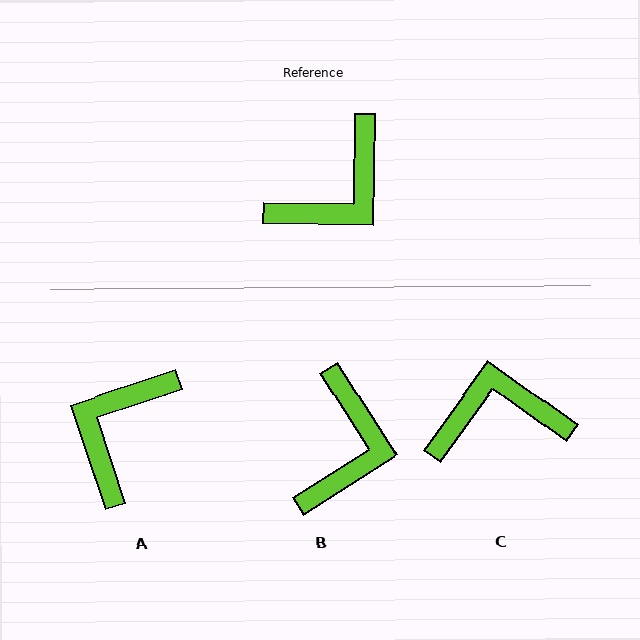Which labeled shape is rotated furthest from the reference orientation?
A, about 161 degrees away.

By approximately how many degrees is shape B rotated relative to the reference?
Approximately 33 degrees counter-clockwise.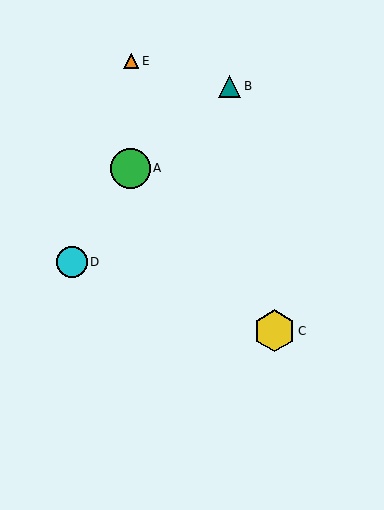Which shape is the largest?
The yellow hexagon (labeled C) is the largest.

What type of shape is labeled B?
Shape B is a teal triangle.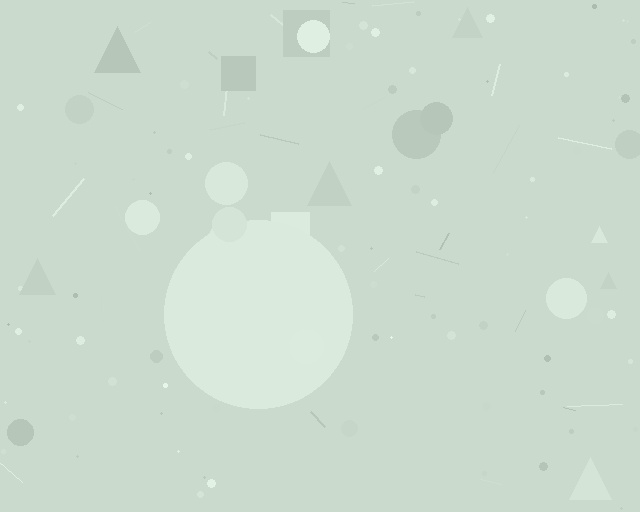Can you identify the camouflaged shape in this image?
The camouflaged shape is a circle.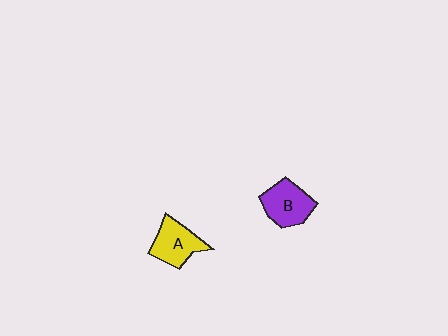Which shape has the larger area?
Shape B (purple).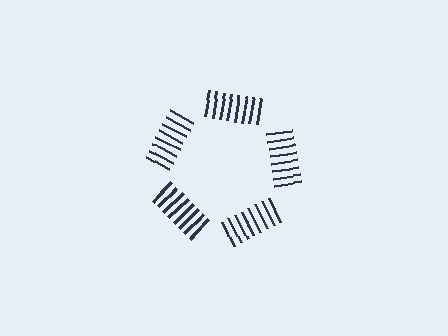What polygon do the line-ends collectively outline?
An illusory pentagon — the line segments terminate on its edges but no continuous stroke is drawn.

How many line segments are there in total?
40 — 8 along each of the 5 edges.